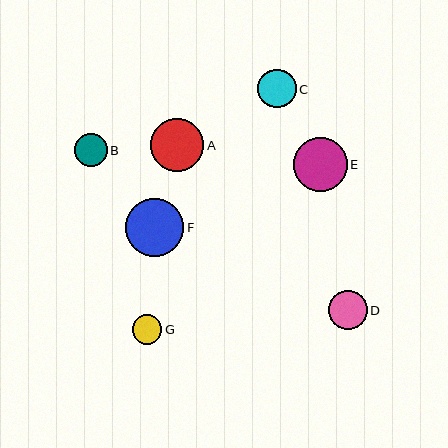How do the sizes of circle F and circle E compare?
Circle F and circle E are approximately the same size.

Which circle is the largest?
Circle F is the largest with a size of approximately 59 pixels.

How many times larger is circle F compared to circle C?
Circle F is approximately 1.5 times the size of circle C.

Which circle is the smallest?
Circle G is the smallest with a size of approximately 30 pixels.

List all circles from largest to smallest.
From largest to smallest: F, E, A, D, C, B, G.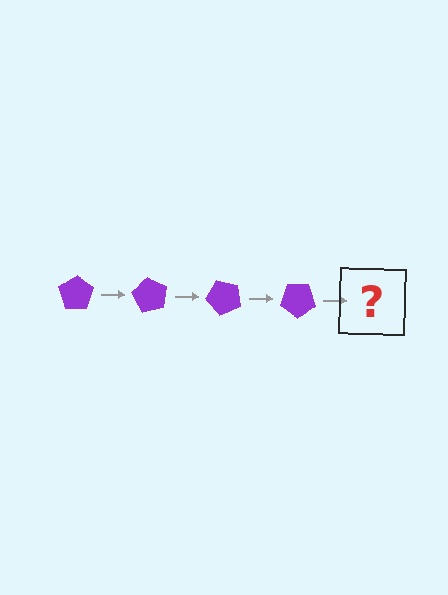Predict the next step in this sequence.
The next step is a purple pentagon rotated 240 degrees.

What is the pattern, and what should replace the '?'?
The pattern is that the pentagon rotates 60 degrees each step. The '?' should be a purple pentagon rotated 240 degrees.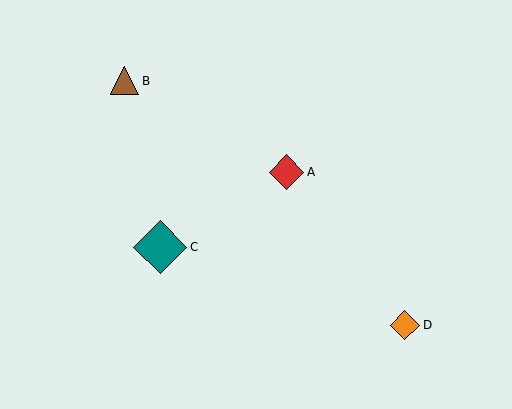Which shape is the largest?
The teal diamond (labeled C) is the largest.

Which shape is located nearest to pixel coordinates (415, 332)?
The orange diamond (labeled D) at (405, 325) is nearest to that location.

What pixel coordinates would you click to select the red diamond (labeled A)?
Click at (286, 172) to select the red diamond A.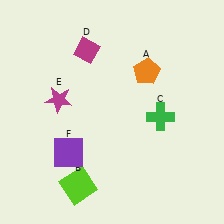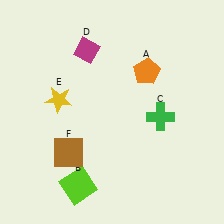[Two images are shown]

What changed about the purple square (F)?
In Image 1, F is purple. In Image 2, it changed to brown.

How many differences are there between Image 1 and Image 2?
There are 2 differences between the two images.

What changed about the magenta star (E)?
In Image 1, E is magenta. In Image 2, it changed to yellow.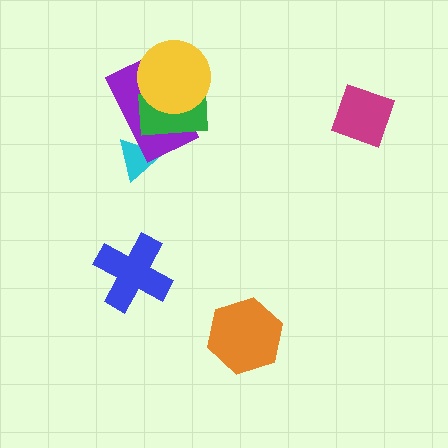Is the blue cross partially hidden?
No, no other shape covers it.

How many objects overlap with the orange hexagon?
0 objects overlap with the orange hexagon.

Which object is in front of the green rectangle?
The yellow circle is in front of the green rectangle.